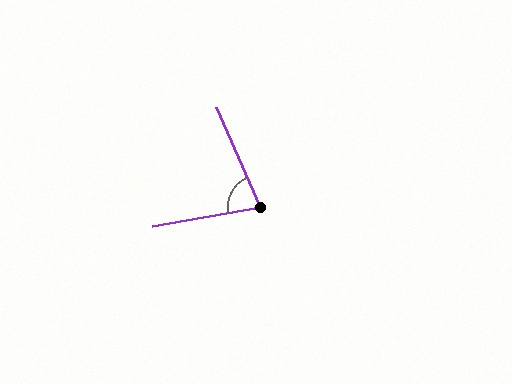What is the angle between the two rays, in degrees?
Approximately 76 degrees.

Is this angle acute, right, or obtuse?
It is acute.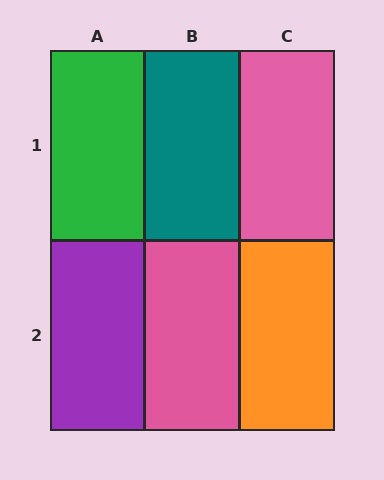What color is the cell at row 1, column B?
Teal.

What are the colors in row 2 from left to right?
Purple, pink, orange.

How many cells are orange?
1 cell is orange.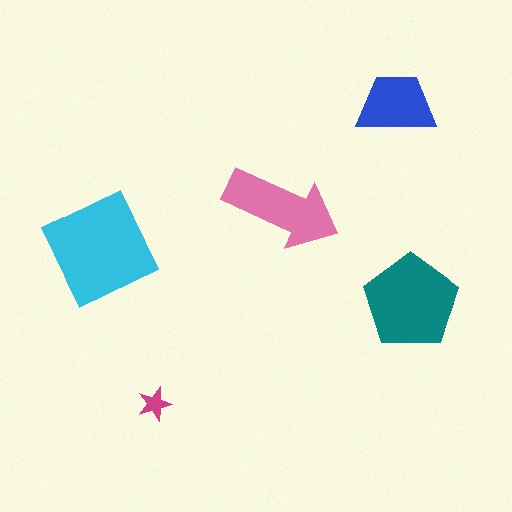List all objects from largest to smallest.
The cyan square, the teal pentagon, the pink arrow, the blue trapezoid, the magenta star.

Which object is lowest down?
The magenta star is bottommost.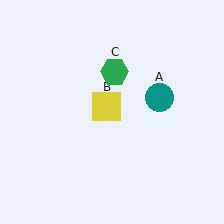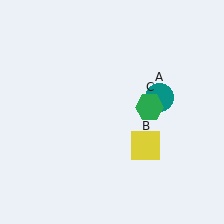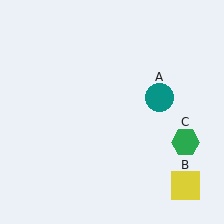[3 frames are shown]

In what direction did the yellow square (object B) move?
The yellow square (object B) moved down and to the right.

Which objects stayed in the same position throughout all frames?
Teal circle (object A) remained stationary.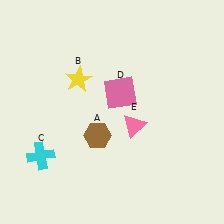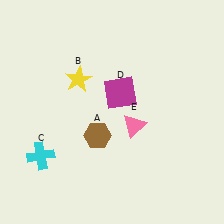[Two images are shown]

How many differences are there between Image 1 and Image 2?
There is 1 difference between the two images.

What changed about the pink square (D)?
In Image 1, D is pink. In Image 2, it changed to magenta.